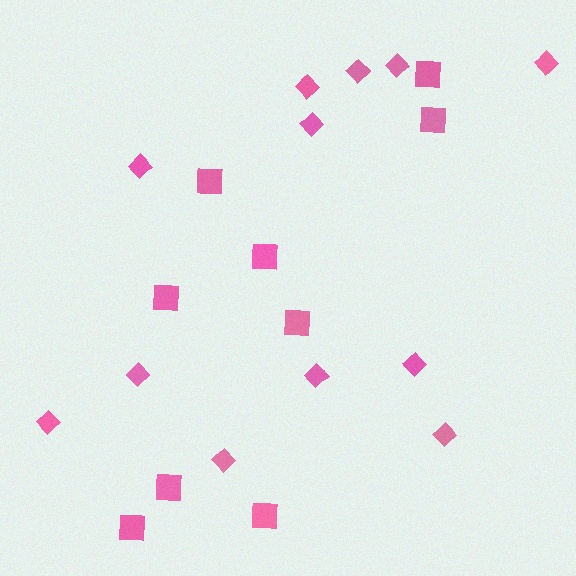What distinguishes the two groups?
There are 2 groups: one group of diamonds (12) and one group of squares (9).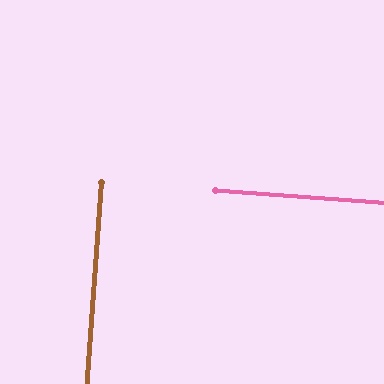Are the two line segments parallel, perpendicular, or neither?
Perpendicular — they meet at approximately 90°.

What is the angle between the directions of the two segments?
Approximately 90 degrees.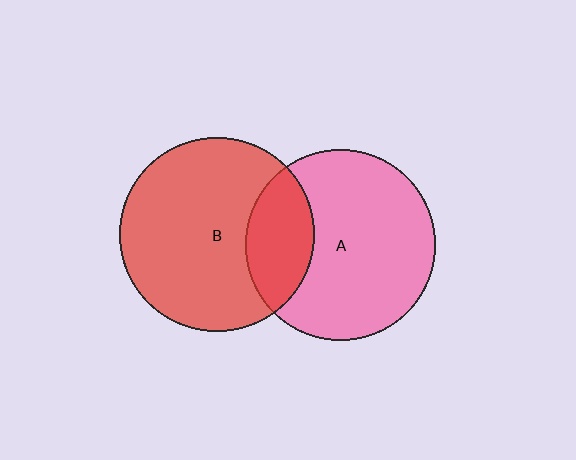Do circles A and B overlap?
Yes.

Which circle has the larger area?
Circle B (red).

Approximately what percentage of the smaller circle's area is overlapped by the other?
Approximately 25%.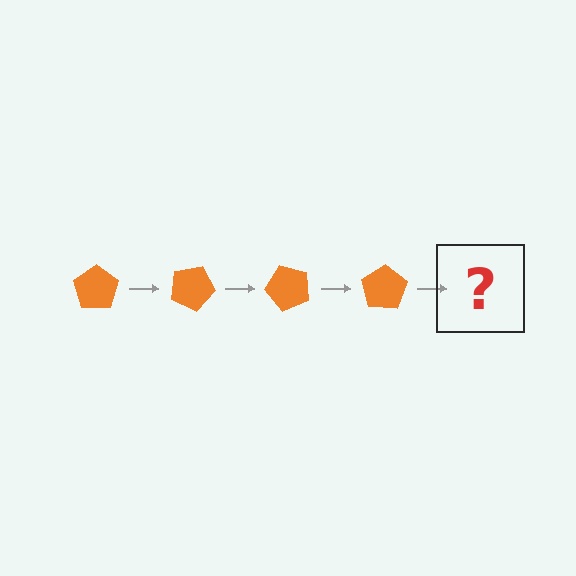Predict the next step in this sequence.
The next step is an orange pentagon rotated 100 degrees.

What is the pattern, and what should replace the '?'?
The pattern is that the pentagon rotates 25 degrees each step. The '?' should be an orange pentagon rotated 100 degrees.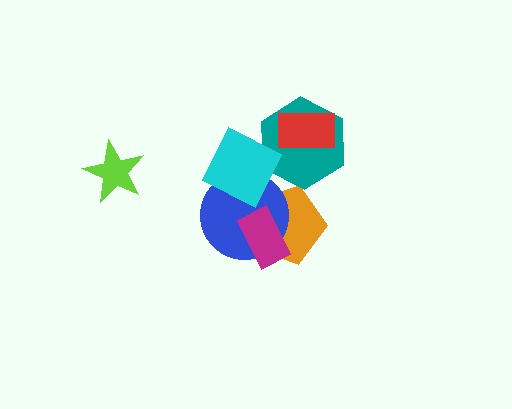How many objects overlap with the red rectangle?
1 object overlaps with the red rectangle.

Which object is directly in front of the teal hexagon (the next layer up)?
The red rectangle is directly in front of the teal hexagon.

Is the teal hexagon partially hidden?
Yes, it is partially covered by another shape.